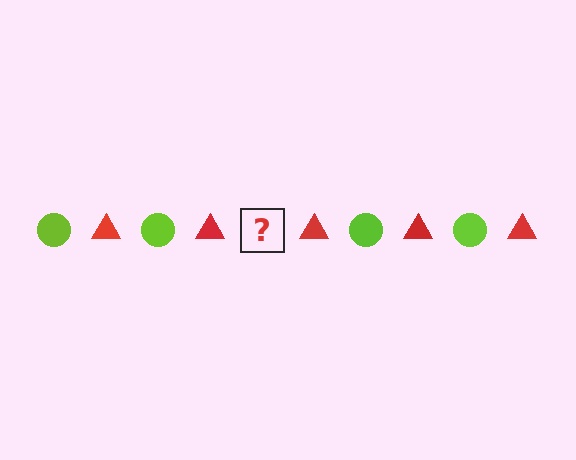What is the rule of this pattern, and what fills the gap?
The rule is that the pattern alternates between lime circle and red triangle. The gap should be filled with a lime circle.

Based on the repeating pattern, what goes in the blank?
The blank should be a lime circle.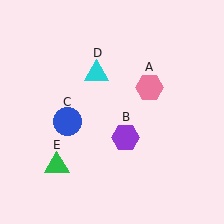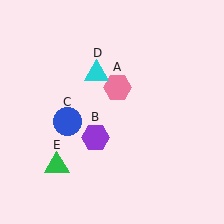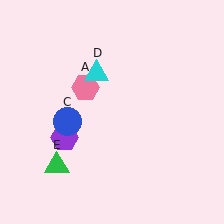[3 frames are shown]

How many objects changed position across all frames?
2 objects changed position: pink hexagon (object A), purple hexagon (object B).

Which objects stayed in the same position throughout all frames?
Blue circle (object C) and cyan triangle (object D) and green triangle (object E) remained stationary.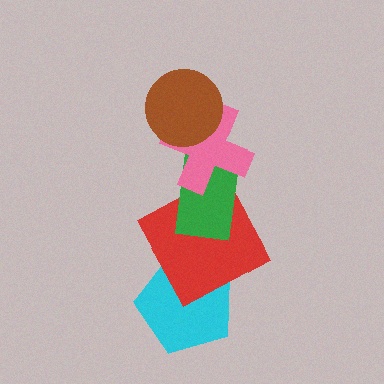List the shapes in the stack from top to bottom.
From top to bottom: the brown circle, the pink cross, the green rectangle, the red square, the cyan pentagon.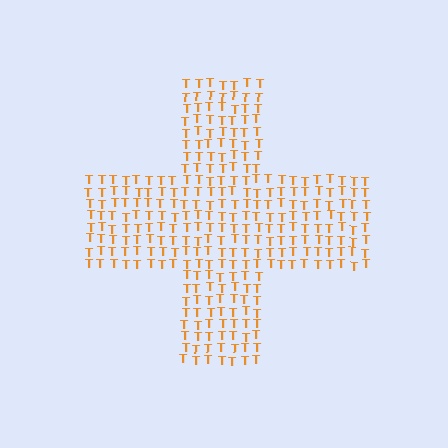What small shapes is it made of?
It is made of small letter T's.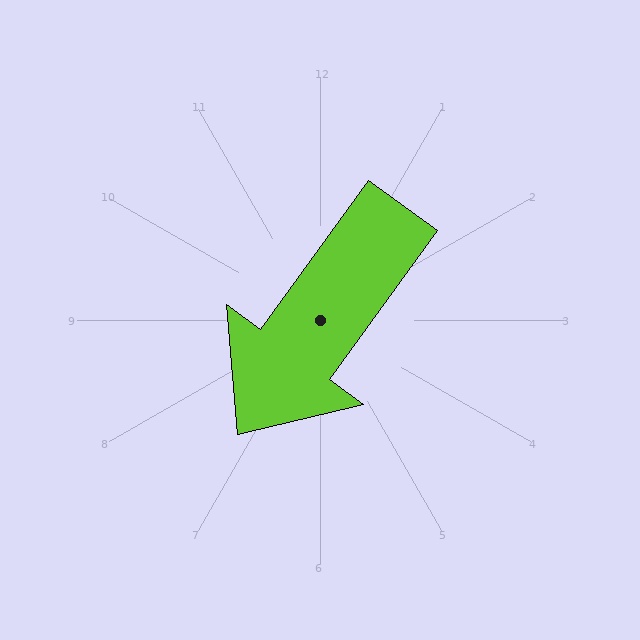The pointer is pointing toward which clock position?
Roughly 7 o'clock.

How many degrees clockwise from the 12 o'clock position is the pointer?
Approximately 216 degrees.